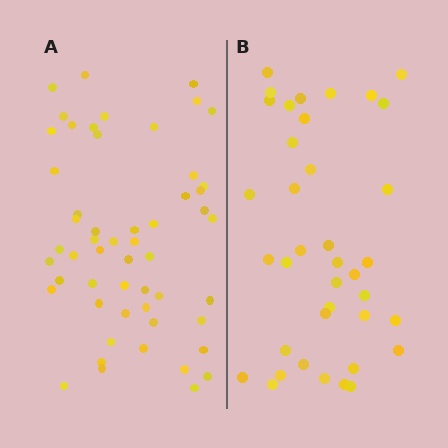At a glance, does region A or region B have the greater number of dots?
Region A (the left region) has more dots.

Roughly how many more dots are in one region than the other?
Region A has approximately 15 more dots than region B.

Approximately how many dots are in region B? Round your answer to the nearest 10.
About 40 dots. (The exact count is 38, which rounds to 40.)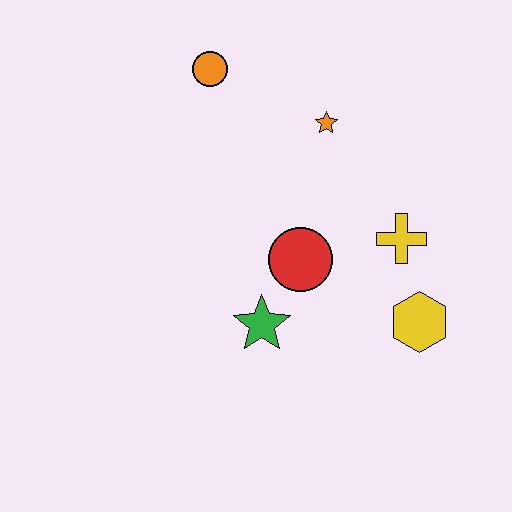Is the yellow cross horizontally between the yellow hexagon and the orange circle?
Yes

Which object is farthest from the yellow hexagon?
The orange circle is farthest from the yellow hexagon.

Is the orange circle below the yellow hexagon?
No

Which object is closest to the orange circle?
The orange star is closest to the orange circle.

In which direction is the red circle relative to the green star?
The red circle is above the green star.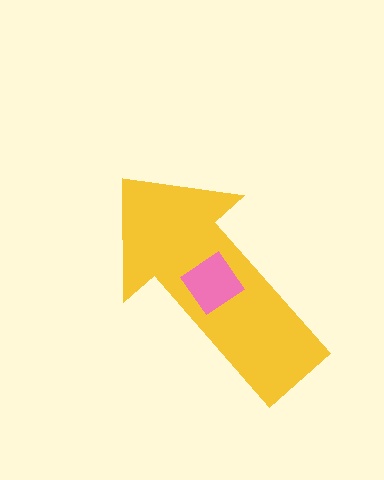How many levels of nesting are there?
2.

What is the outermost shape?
The yellow arrow.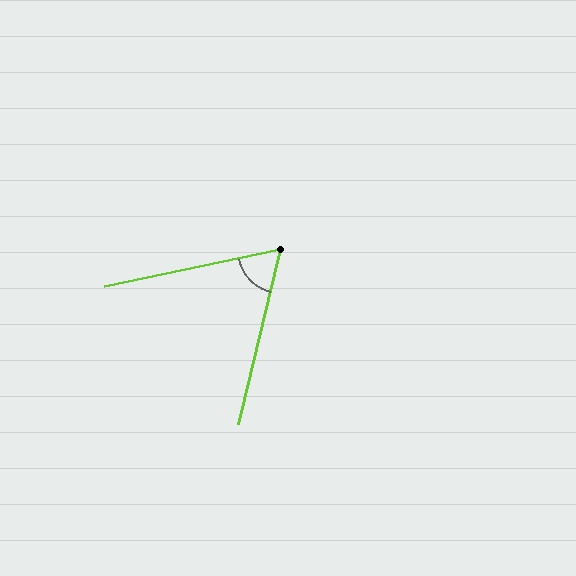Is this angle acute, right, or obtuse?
It is acute.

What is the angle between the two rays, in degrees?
Approximately 65 degrees.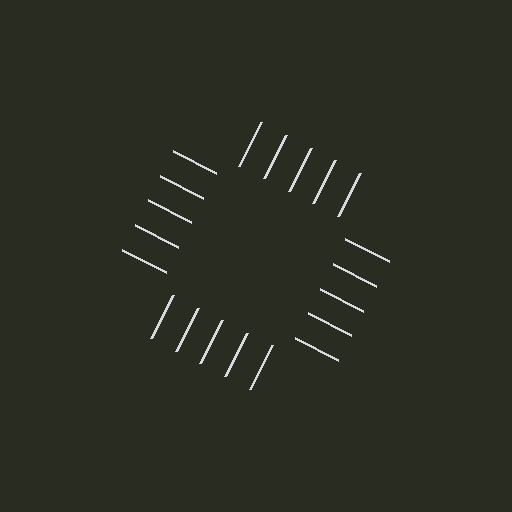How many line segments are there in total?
20 — 5 along each of the 4 edges.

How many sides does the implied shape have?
4 sides — the line-ends trace a square.